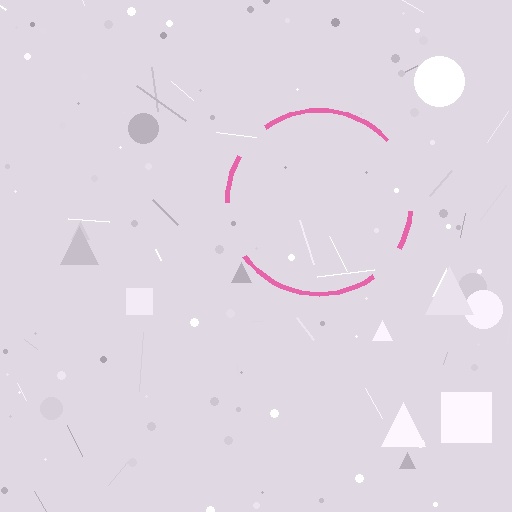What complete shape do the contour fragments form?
The contour fragments form a circle.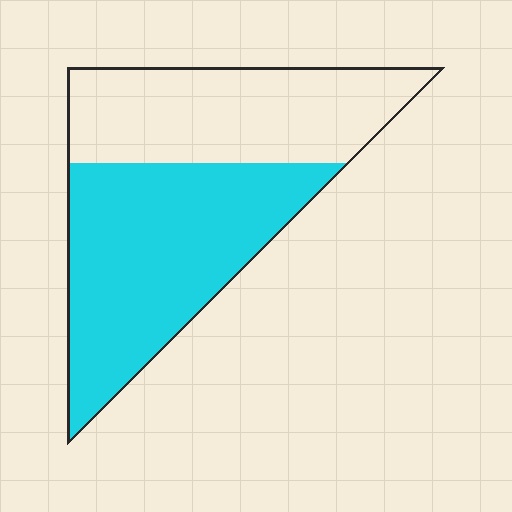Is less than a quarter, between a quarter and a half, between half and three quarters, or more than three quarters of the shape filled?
Between half and three quarters.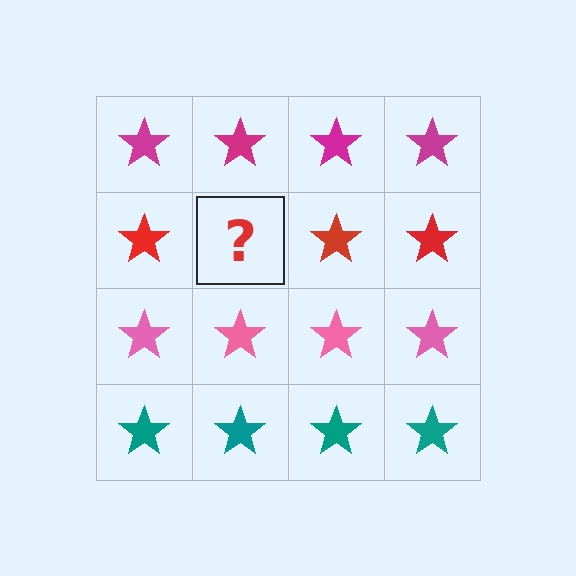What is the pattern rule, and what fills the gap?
The rule is that each row has a consistent color. The gap should be filled with a red star.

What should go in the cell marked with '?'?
The missing cell should contain a red star.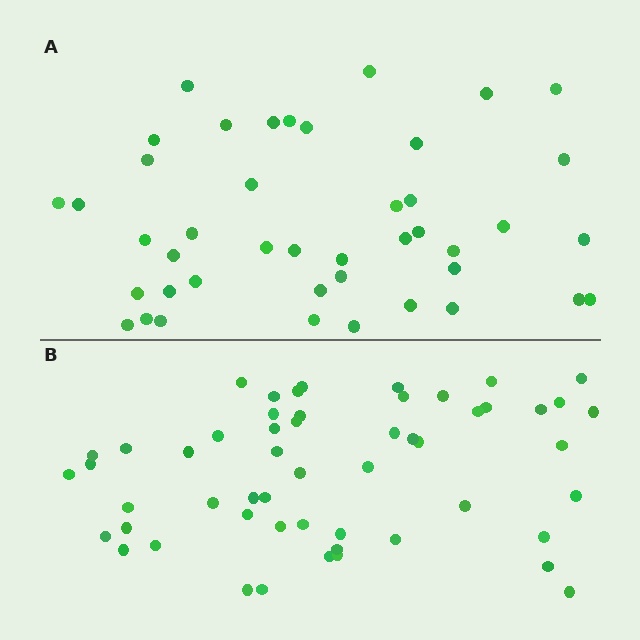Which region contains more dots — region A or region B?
Region B (the bottom region) has more dots.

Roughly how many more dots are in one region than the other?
Region B has roughly 12 or so more dots than region A.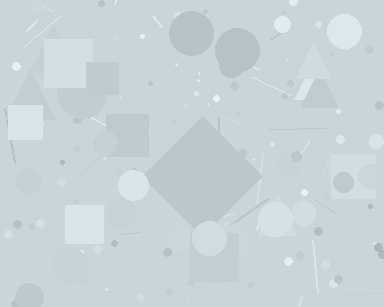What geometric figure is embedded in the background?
A diamond is embedded in the background.